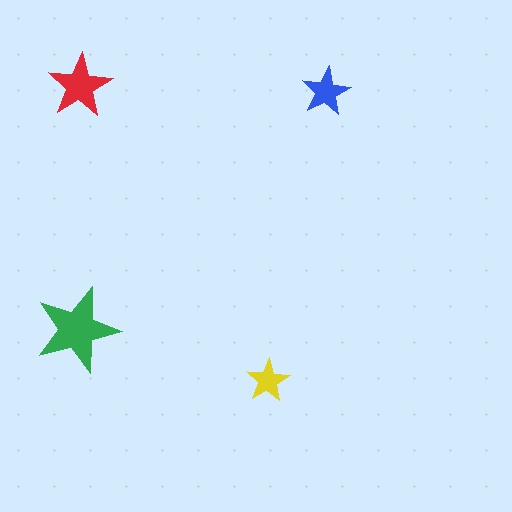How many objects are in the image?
There are 4 objects in the image.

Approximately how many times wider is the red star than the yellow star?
About 1.5 times wider.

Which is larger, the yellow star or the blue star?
The blue one.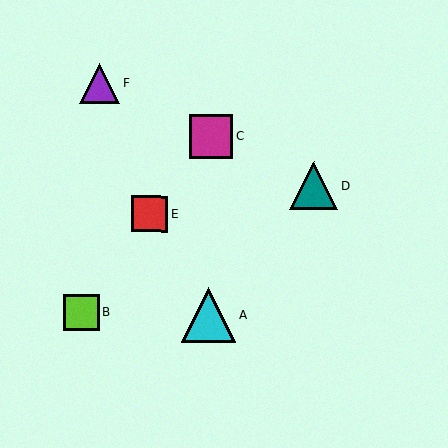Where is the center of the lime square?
The center of the lime square is at (82, 312).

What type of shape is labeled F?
Shape F is a purple triangle.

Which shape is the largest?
The cyan triangle (labeled A) is the largest.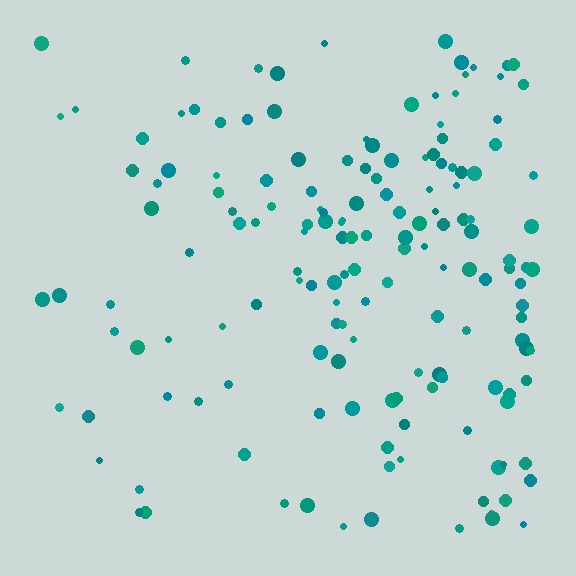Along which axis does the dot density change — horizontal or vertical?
Horizontal.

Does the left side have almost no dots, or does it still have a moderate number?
Still a moderate number, just noticeably fewer than the right.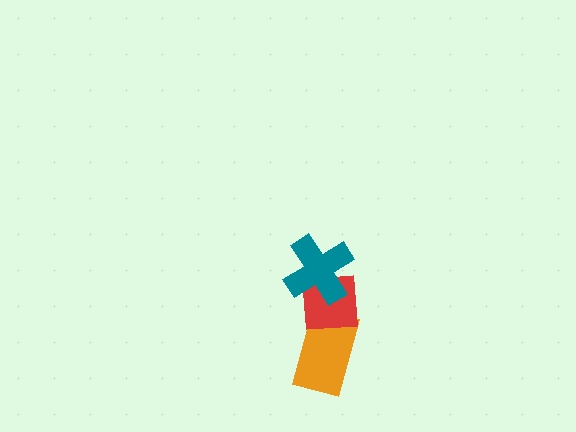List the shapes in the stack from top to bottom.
From top to bottom: the teal cross, the red square, the orange rectangle.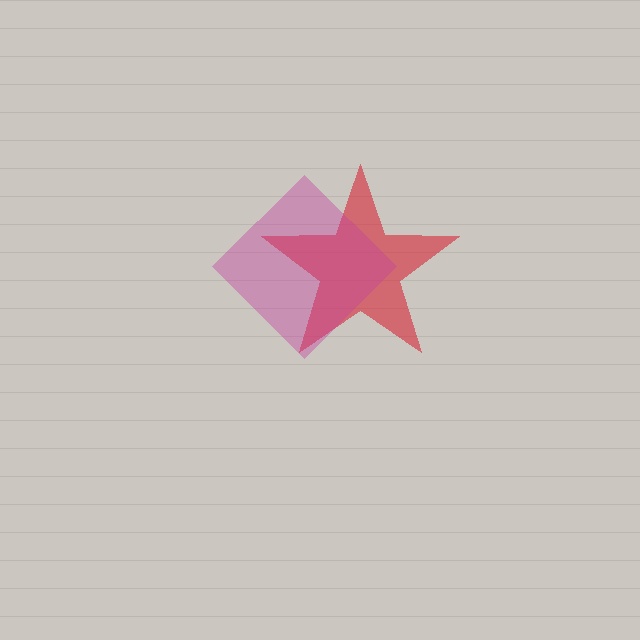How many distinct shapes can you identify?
There are 2 distinct shapes: a red star, a magenta diamond.